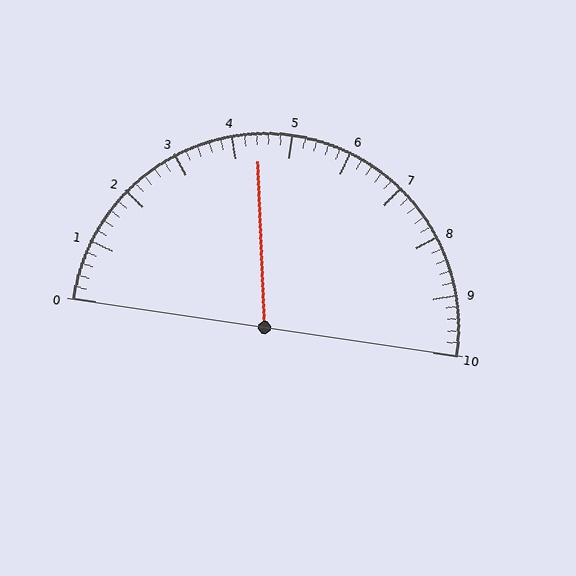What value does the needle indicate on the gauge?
The needle indicates approximately 4.4.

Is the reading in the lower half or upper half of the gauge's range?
The reading is in the lower half of the range (0 to 10).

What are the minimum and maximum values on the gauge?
The gauge ranges from 0 to 10.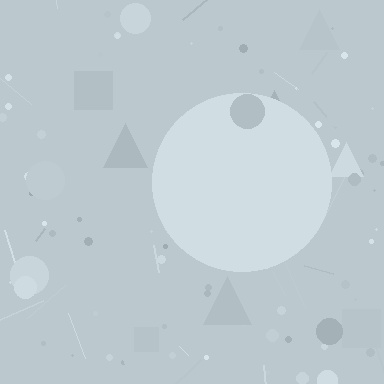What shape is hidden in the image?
A circle is hidden in the image.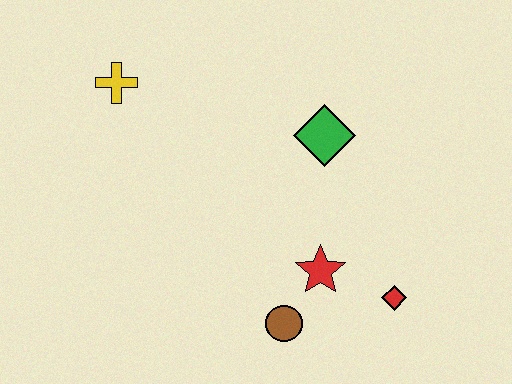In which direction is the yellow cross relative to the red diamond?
The yellow cross is to the left of the red diamond.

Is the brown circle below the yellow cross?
Yes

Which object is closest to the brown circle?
The red star is closest to the brown circle.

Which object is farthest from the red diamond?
The yellow cross is farthest from the red diamond.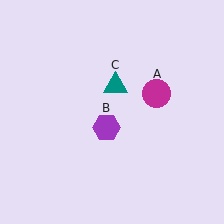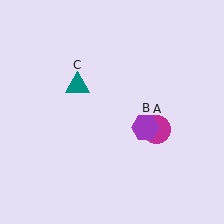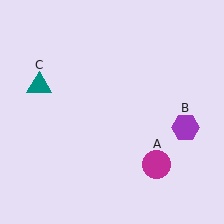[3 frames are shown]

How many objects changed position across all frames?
3 objects changed position: magenta circle (object A), purple hexagon (object B), teal triangle (object C).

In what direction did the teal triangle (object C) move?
The teal triangle (object C) moved left.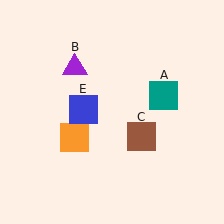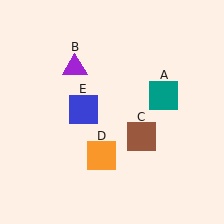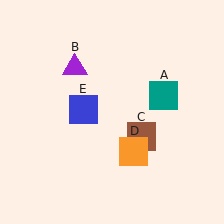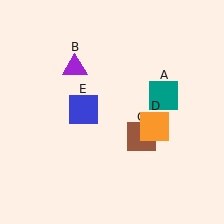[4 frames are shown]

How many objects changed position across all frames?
1 object changed position: orange square (object D).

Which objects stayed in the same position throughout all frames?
Teal square (object A) and purple triangle (object B) and brown square (object C) and blue square (object E) remained stationary.